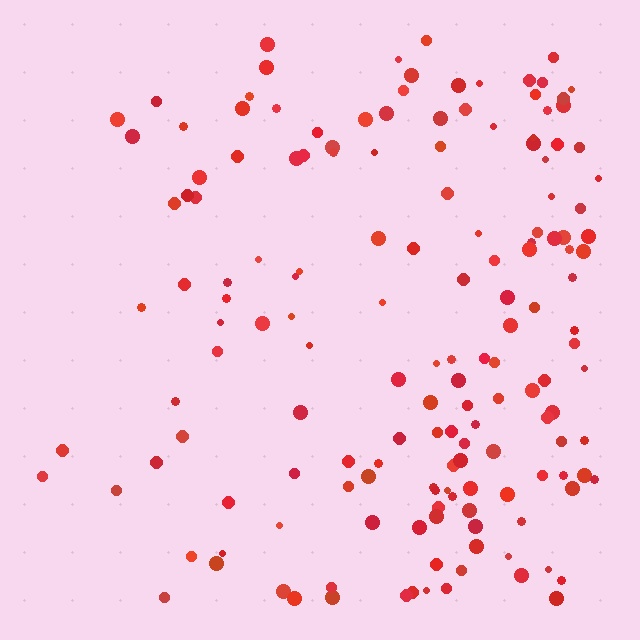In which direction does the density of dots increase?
From left to right, with the right side densest.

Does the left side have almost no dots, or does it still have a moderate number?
Still a moderate number, just noticeably fewer than the right.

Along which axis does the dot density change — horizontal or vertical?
Horizontal.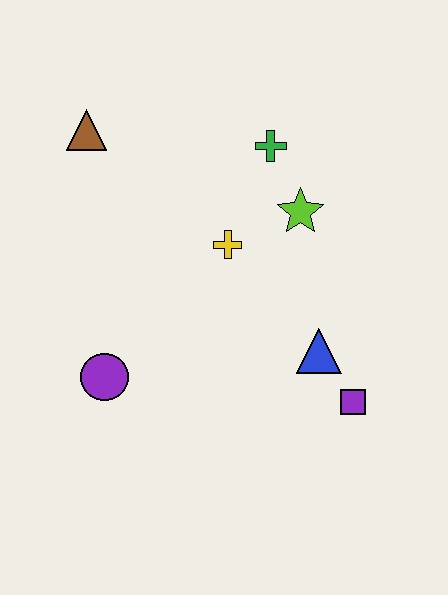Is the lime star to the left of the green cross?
No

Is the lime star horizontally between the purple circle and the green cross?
No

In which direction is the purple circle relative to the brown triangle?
The purple circle is below the brown triangle.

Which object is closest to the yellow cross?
The lime star is closest to the yellow cross.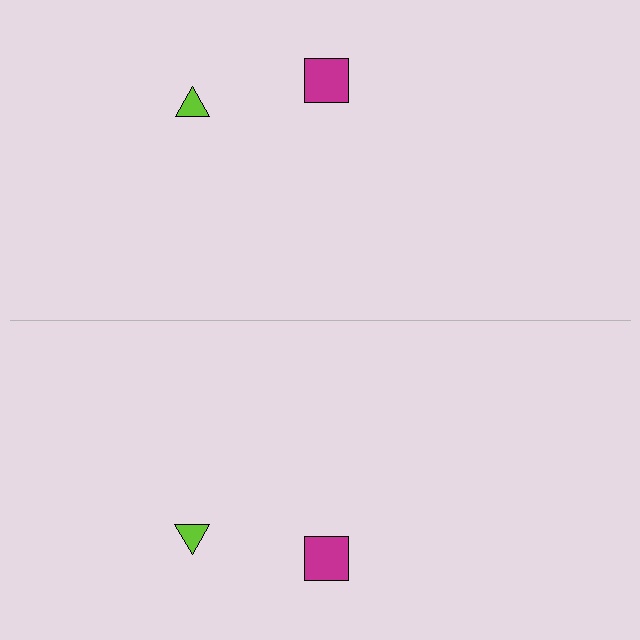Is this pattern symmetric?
Yes, this pattern has bilateral (reflection) symmetry.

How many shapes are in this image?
There are 4 shapes in this image.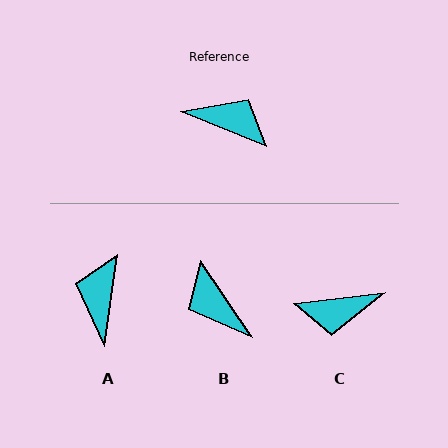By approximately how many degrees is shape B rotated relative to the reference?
Approximately 147 degrees counter-clockwise.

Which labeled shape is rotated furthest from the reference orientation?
C, about 150 degrees away.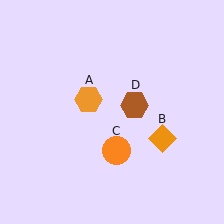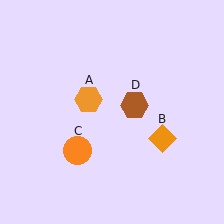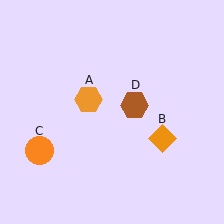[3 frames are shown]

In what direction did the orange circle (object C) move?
The orange circle (object C) moved left.